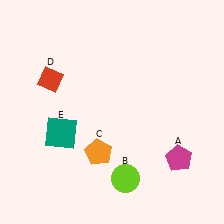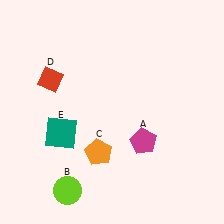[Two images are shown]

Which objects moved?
The objects that moved are: the magenta pentagon (A), the lime circle (B).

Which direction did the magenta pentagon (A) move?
The magenta pentagon (A) moved left.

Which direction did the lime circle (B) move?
The lime circle (B) moved left.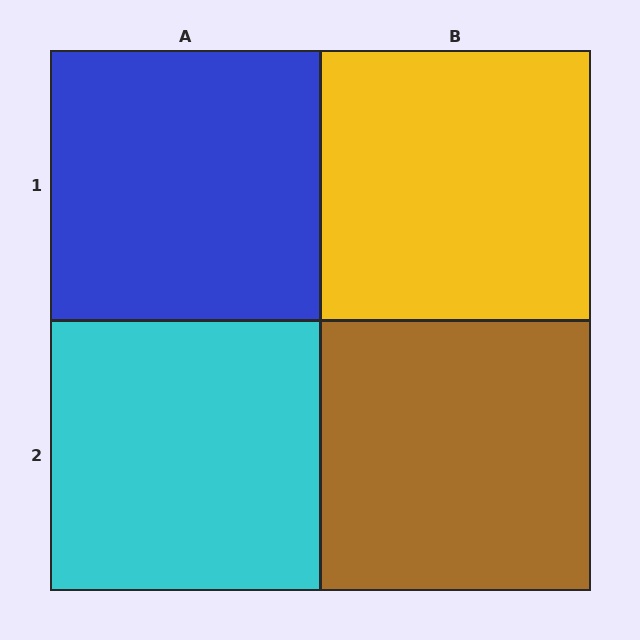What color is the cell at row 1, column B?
Yellow.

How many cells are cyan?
1 cell is cyan.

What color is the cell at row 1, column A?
Blue.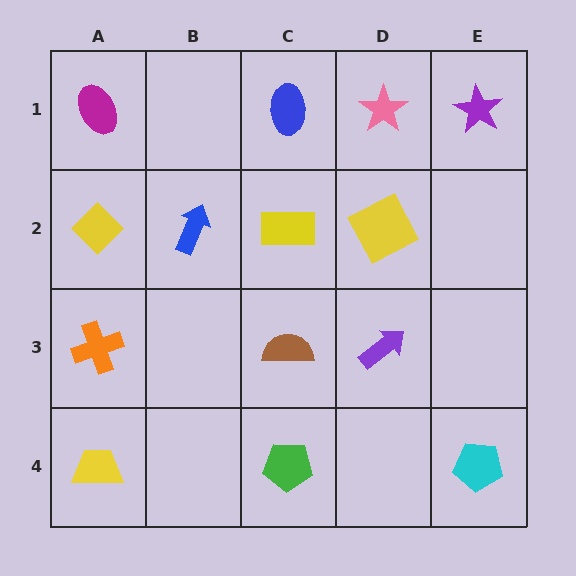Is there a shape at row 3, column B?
No, that cell is empty.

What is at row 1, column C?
A blue ellipse.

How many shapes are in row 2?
4 shapes.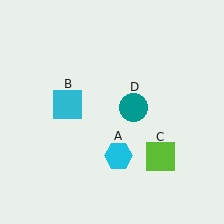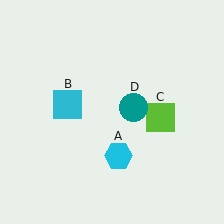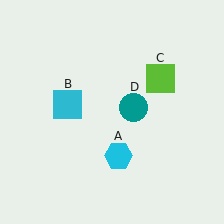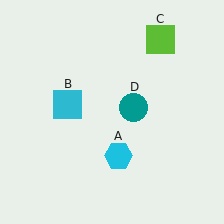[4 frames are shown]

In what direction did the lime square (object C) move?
The lime square (object C) moved up.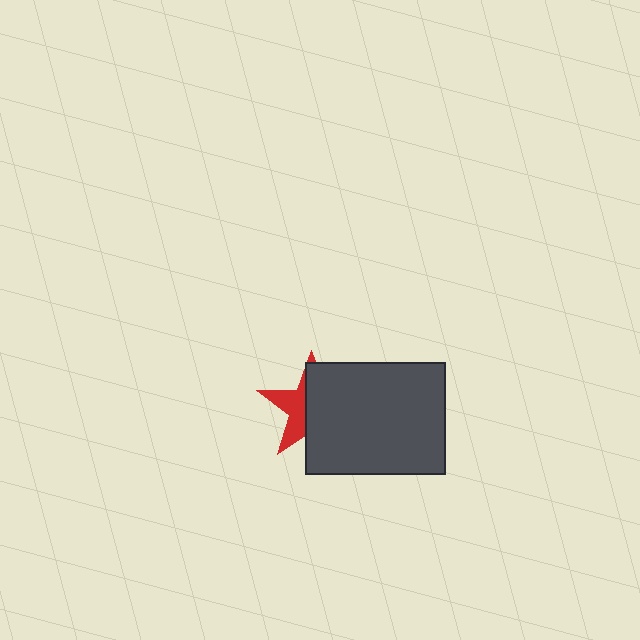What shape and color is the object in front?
The object in front is a dark gray rectangle.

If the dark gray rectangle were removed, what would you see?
You would see the complete red star.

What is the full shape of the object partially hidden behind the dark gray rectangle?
The partially hidden object is a red star.